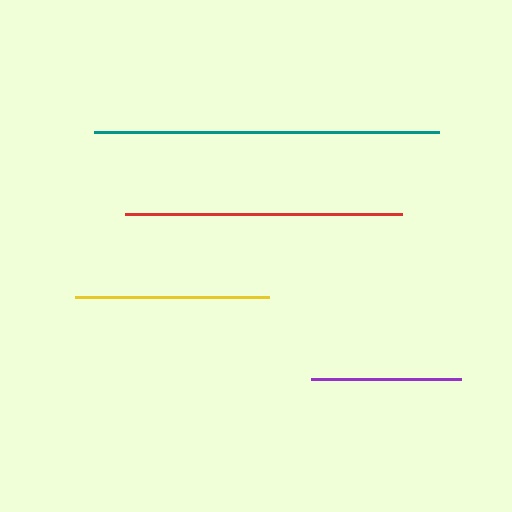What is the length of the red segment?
The red segment is approximately 277 pixels long.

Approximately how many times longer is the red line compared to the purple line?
The red line is approximately 1.8 times the length of the purple line.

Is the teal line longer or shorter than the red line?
The teal line is longer than the red line.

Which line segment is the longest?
The teal line is the longest at approximately 345 pixels.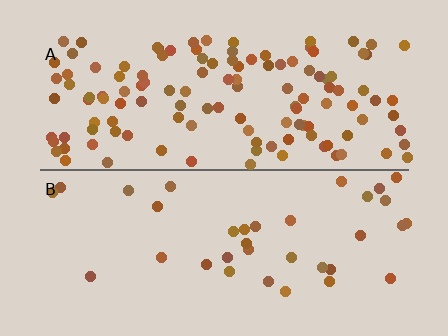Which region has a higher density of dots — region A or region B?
A (the top).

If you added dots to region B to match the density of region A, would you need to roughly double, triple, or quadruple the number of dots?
Approximately quadruple.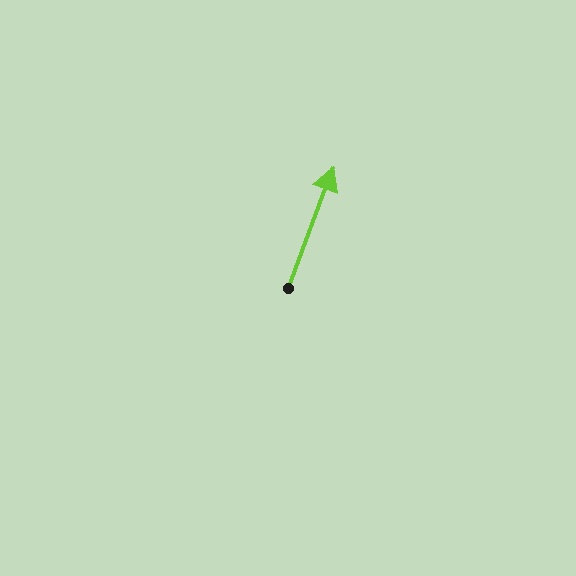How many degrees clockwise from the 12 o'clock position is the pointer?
Approximately 20 degrees.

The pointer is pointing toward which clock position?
Roughly 1 o'clock.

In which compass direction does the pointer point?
North.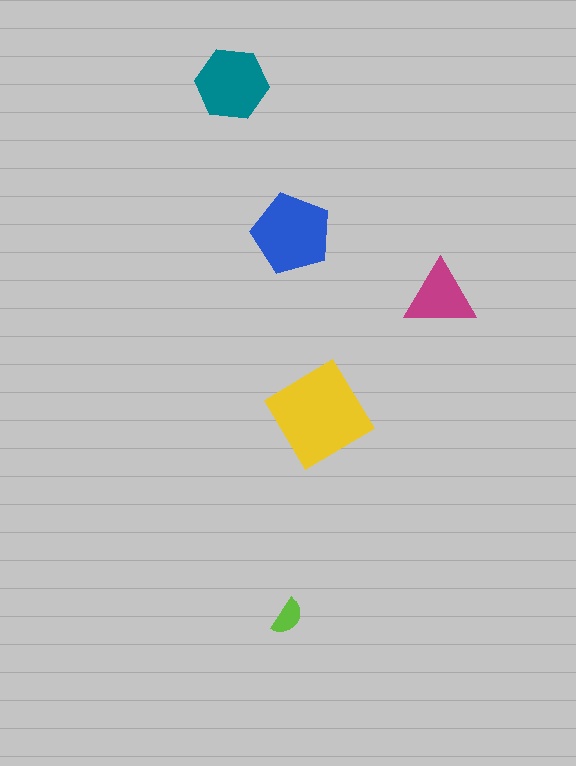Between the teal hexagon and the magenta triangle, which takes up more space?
The teal hexagon.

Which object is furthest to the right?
The magenta triangle is rightmost.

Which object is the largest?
The yellow diamond.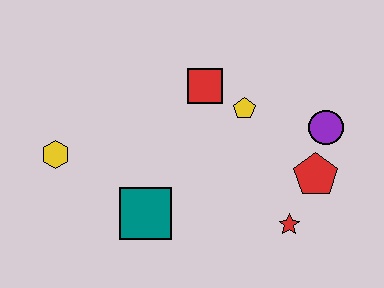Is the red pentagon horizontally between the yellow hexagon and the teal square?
No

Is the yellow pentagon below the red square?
Yes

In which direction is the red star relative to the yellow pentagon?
The red star is below the yellow pentagon.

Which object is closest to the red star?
The red pentagon is closest to the red star.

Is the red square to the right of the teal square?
Yes